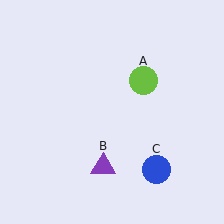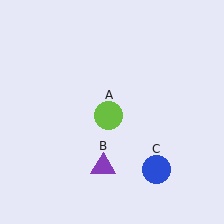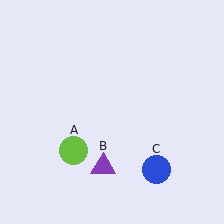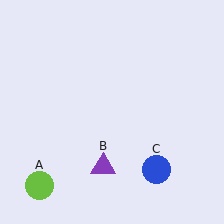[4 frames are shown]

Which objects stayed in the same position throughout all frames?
Purple triangle (object B) and blue circle (object C) remained stationary.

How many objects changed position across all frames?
1 object changed position: lime circle (object A).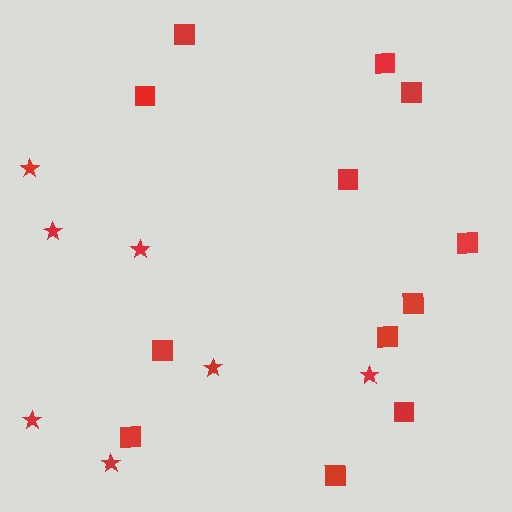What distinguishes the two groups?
There are 2 groups: one group of stars (7) and one group of squares (12).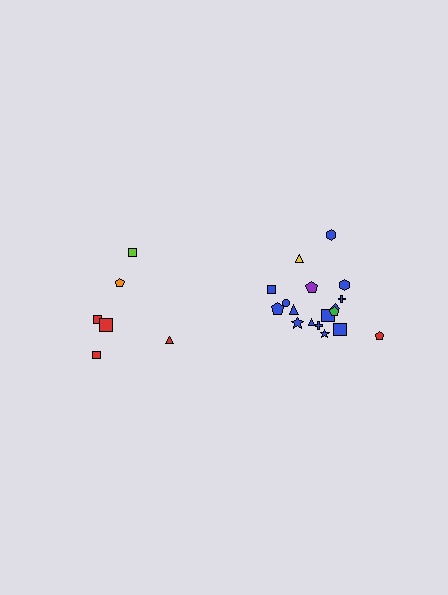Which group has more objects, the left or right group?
The right group.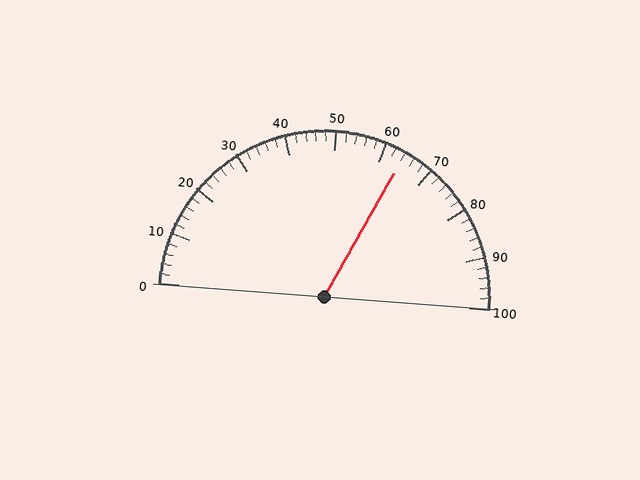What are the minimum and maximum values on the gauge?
The gauge ranges from 0 to 100.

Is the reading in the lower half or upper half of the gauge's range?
The reading is in the upper half of the range (0 to 100).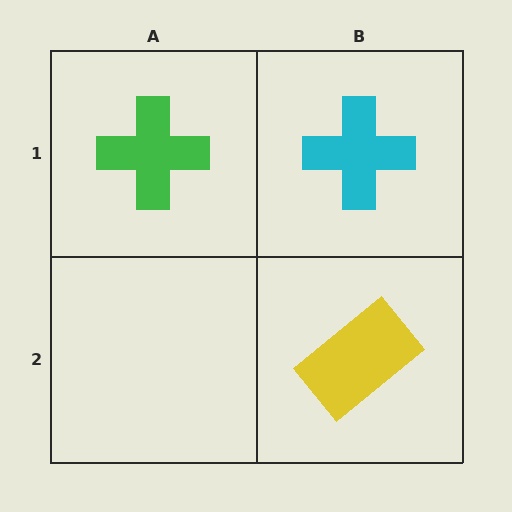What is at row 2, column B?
A yellow rectangle.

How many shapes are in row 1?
2 shapes.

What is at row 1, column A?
A green cross.